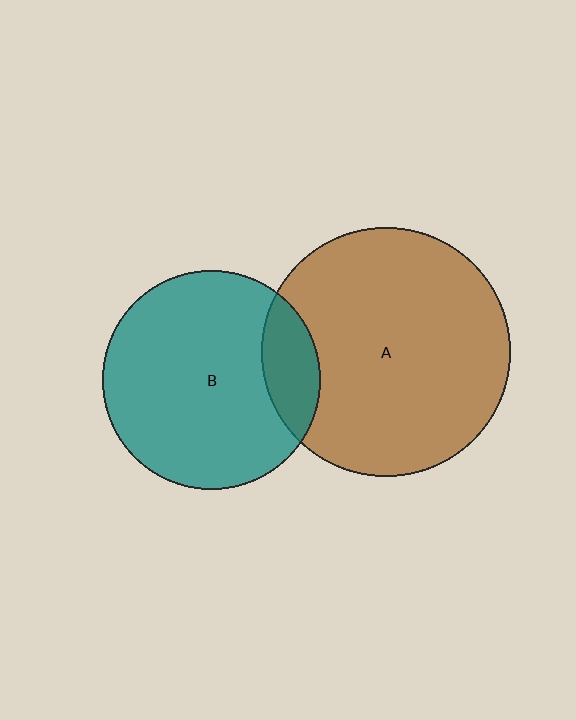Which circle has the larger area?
Circle A (brown).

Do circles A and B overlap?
Yes.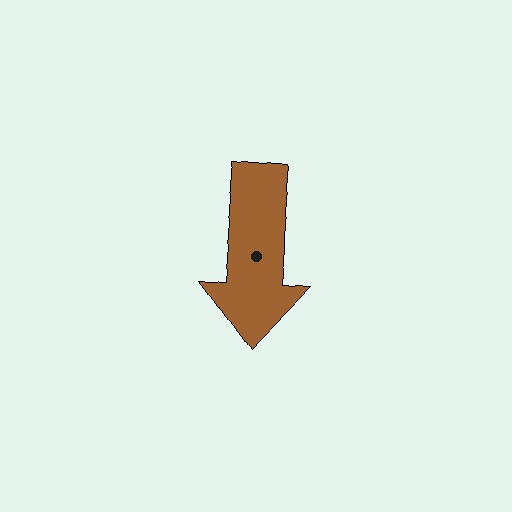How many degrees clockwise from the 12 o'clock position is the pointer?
Approximately 185 degrees.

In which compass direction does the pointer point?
South.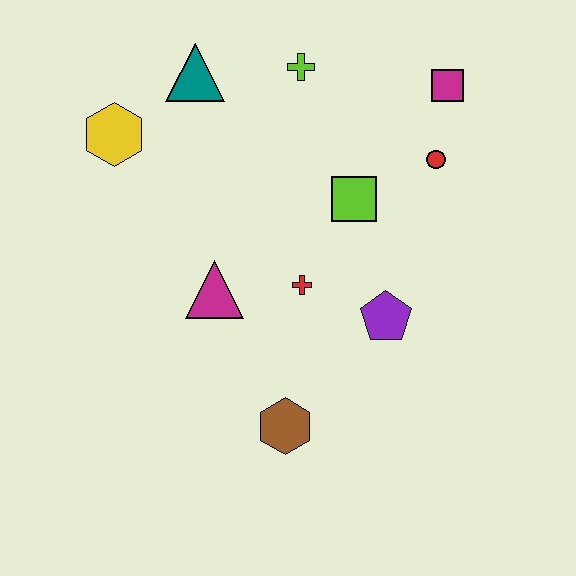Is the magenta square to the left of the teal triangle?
No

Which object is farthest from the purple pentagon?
The yellow hexagon is farthest from the purple pentagon.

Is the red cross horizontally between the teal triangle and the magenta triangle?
No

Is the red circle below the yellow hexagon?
Yes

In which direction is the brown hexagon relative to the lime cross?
The brown hexagon is below the lime cross.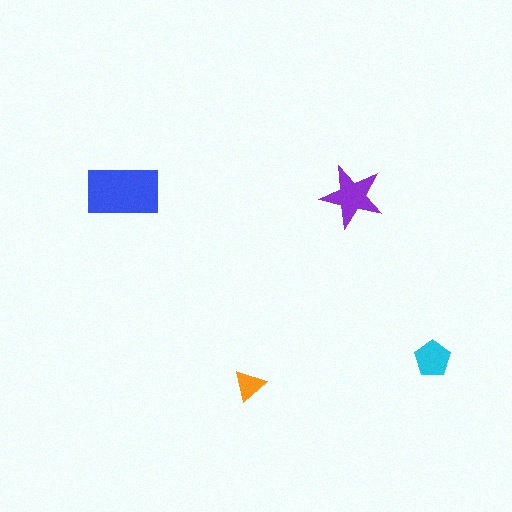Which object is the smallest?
The orange triangle.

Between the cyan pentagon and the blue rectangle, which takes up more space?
The blue rectangle.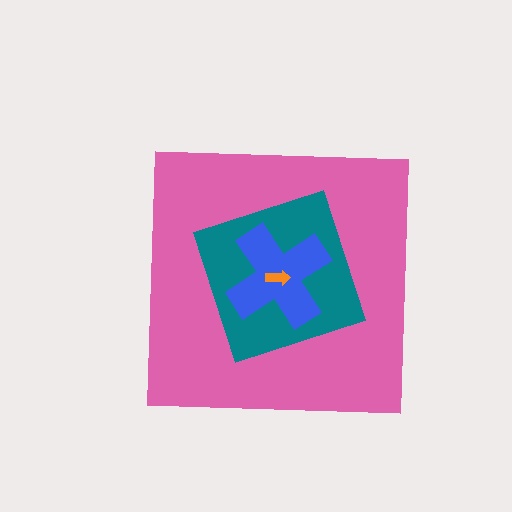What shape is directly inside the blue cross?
The orange arrow.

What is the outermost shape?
The pink square.